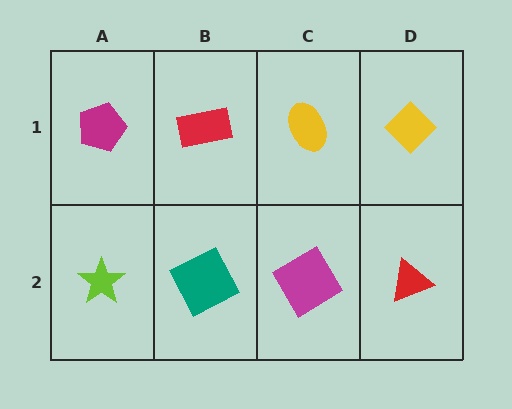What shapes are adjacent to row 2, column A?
A magenta pentagon (row 1, column A), a teal square (row 2, column B).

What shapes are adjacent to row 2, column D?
A yellow diamond (row 1, column D), a magenta diamond (row 2, column C).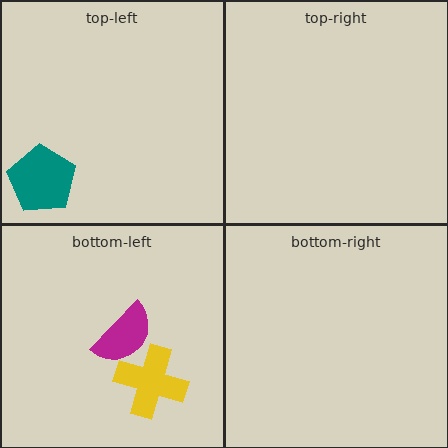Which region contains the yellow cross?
The bottom-left region.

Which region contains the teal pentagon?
The top-left region.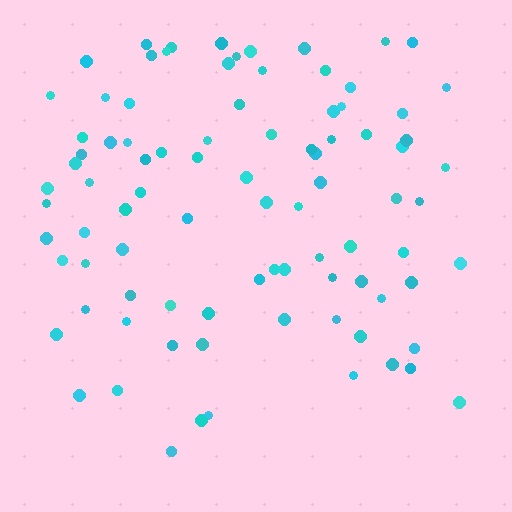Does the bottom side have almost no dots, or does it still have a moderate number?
Still a moderate number, just noticeably fewer than the top.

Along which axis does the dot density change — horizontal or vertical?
Vertical.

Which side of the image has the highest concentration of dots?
The top.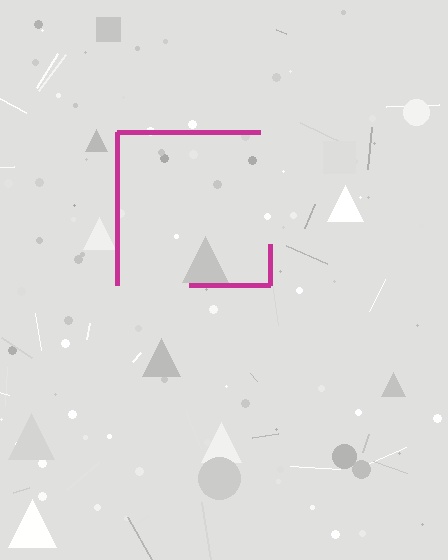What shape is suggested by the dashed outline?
The dashed outline suggests a square.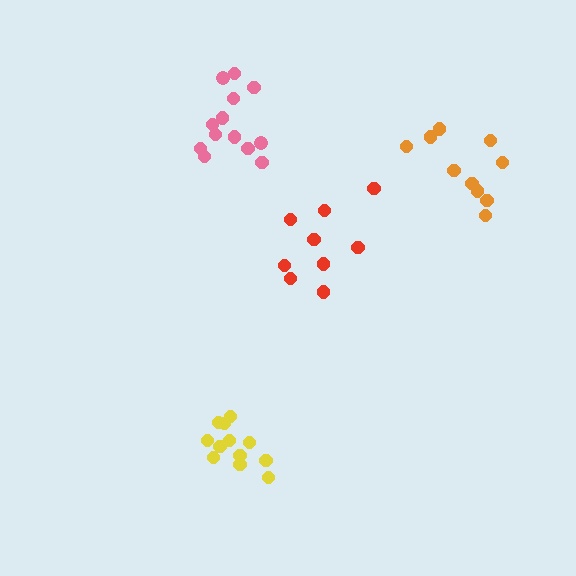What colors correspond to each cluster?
The clusters are colored: yellow, red, orange, pink.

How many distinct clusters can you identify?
There are 4 distinct clusters.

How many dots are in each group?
Group 1: 12 dots, Group 2: 9 dots, Group 3: 10 dots, Group 4: 13 dots (44 total).